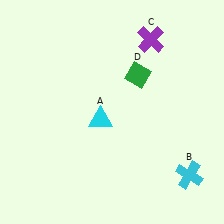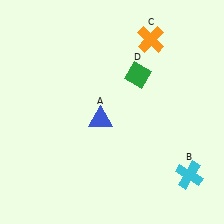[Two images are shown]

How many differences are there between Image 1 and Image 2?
There are 2 differences between the two images.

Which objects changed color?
A changed from cyan to blue. C changed from purple to orange.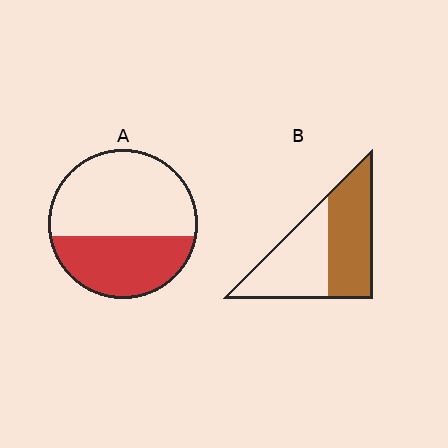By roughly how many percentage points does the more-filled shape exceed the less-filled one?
By roughly 10 percentage points (B over A).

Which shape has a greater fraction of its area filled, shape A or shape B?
Shape B.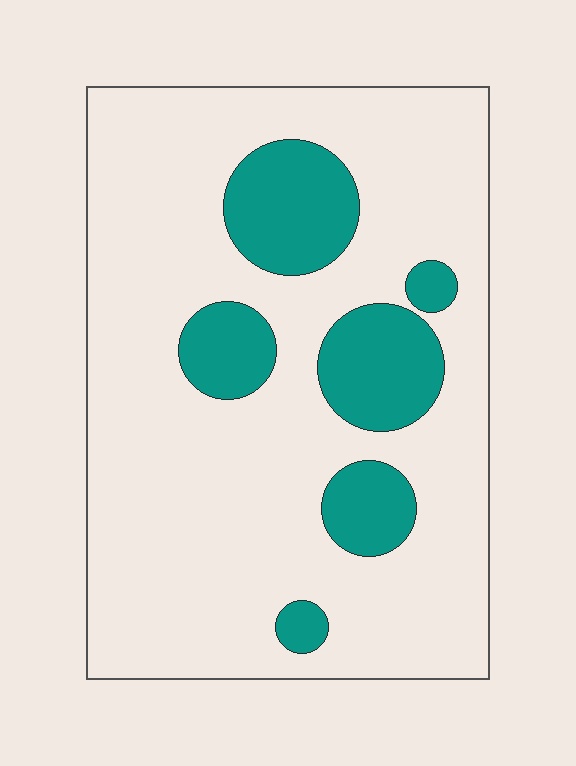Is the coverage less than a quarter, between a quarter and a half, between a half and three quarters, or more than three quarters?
Less than a quarter.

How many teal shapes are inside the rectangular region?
6.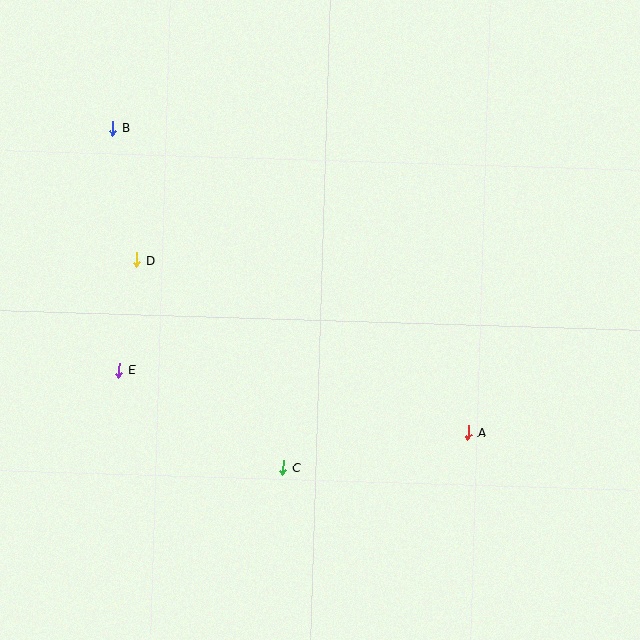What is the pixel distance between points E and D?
The distance between E and D is 112 pixels.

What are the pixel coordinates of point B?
Point B is at (113, 128).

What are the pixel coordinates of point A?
Point A is at (469, 432).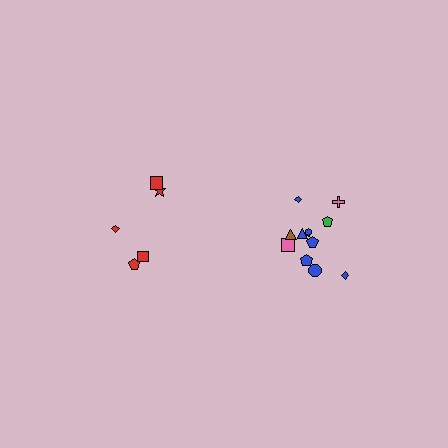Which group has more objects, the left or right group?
The right group.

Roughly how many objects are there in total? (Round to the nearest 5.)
Roughly 15 objects in total.